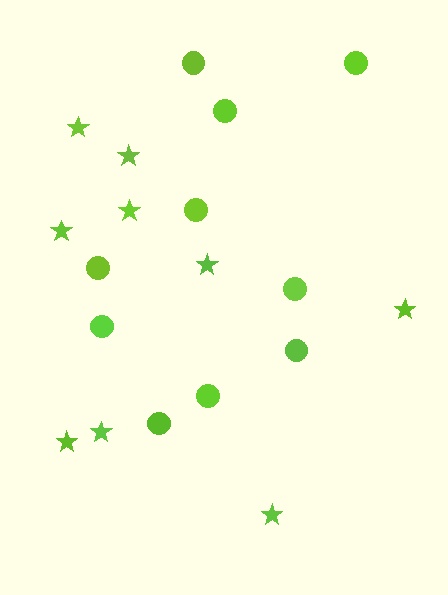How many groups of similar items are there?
There are 2 groups: one group of circles (10) and one group of stars (9).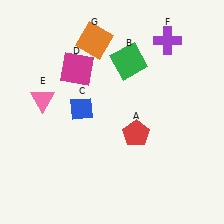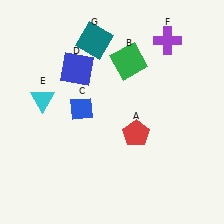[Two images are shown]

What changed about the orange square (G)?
In Image 1, G is orange. In Image 2, it changed to teal.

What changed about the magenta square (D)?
In Image 1, D is magenta. In Image 2, it changed to blue.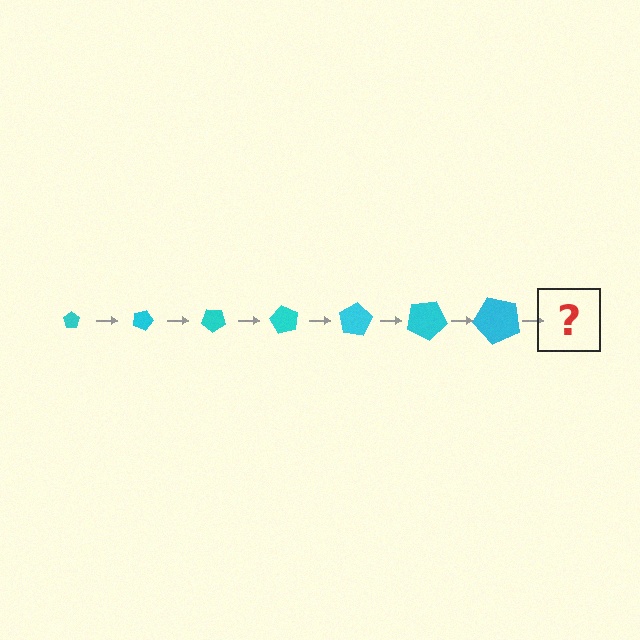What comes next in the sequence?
The next element should be a pentagon, larger than the previous one and rotated 140 degrees from the start.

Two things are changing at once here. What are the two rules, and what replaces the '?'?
The two rules are that the pentagon grows larger each step and it rotates 20 degrees each step. The '?' should be a pentagon, larger than the previous one and rotated 140 degrees from the start.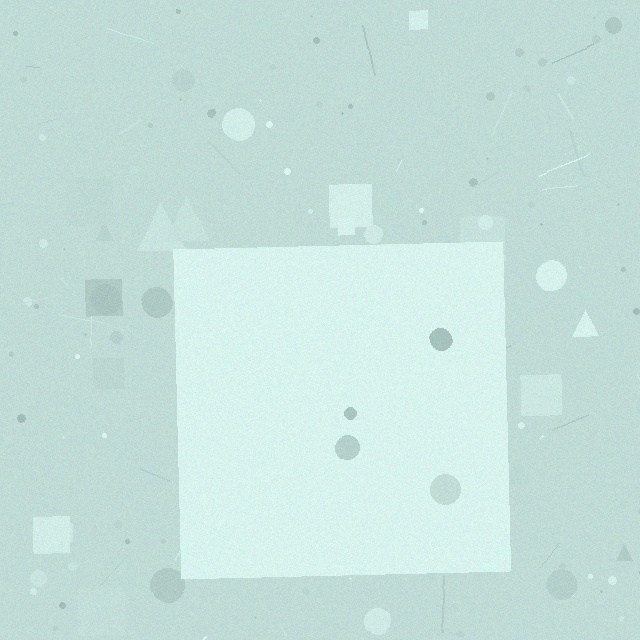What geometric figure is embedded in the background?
A square is embedded in the background.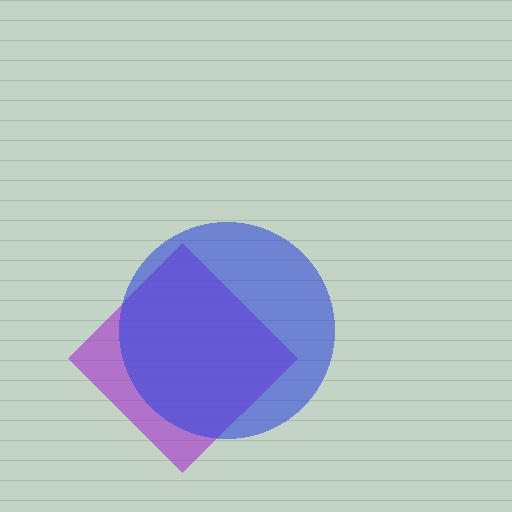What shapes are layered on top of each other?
The layered shapes are: a purple diamond, a blue circle.